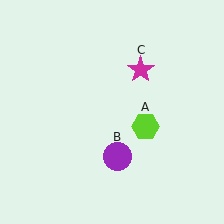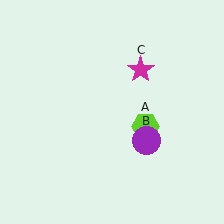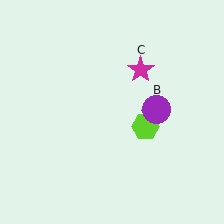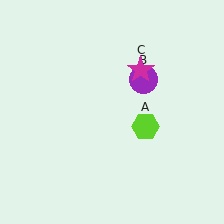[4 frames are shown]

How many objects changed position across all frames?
1 object changed position: purple circle (object B).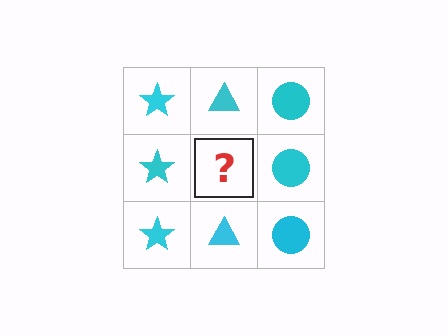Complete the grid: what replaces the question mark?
The question mark should be replaced with a cyan triangle.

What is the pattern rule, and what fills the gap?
The rule is that each column has a consistent shape. The gap should be filled with a cyan triangle.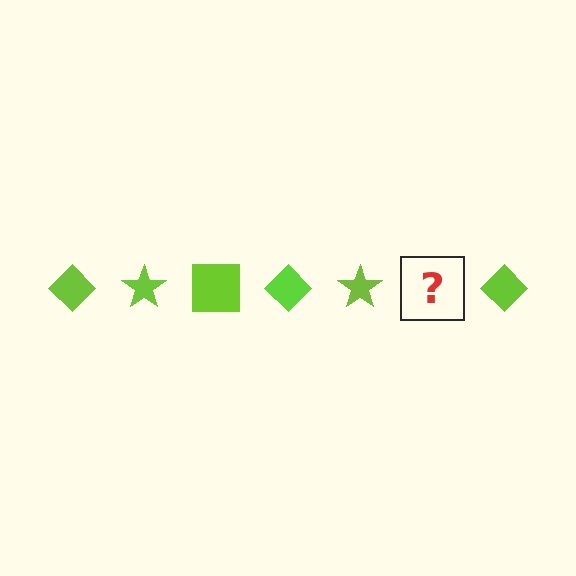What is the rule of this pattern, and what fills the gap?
The rule is that the pattern cycles through diamond, star, square shapes in lime. The gap should be filled with a lime square.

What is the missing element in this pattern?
The missing element is a lime square.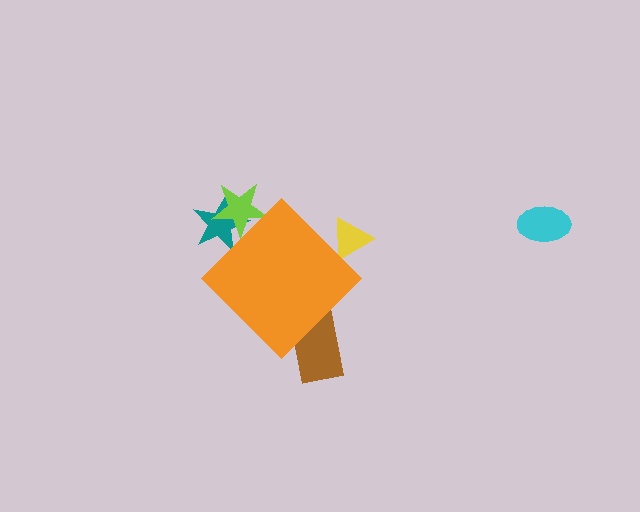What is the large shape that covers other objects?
An orange diamond.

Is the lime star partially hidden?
Yes, the lime star is partially hidden behind the orange diamond.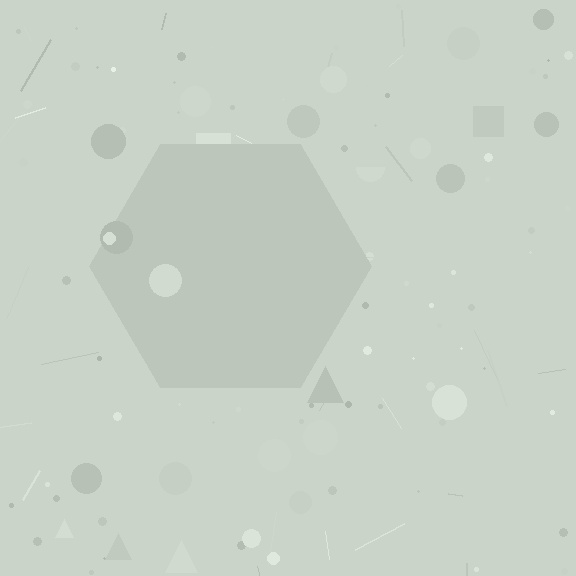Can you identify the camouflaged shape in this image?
The camouflaged shape is a hexagon.